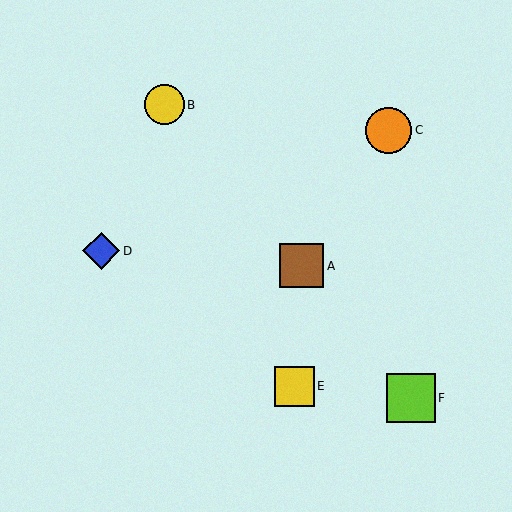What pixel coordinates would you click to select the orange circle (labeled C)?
Click at (389, 130) to select the orange circle C.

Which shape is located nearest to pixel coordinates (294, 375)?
The yellow square (labeled E) at (294, 386) is nearest to that location.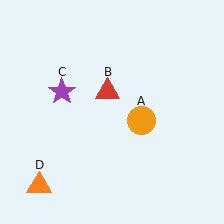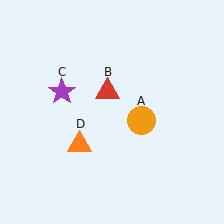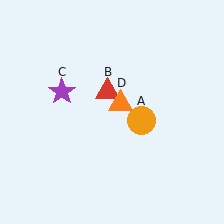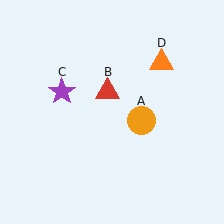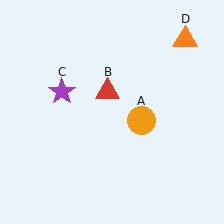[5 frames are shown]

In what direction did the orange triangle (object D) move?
The orange triangle (object D) moved up and to the right.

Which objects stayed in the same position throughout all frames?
Orange circle (object A) and red triangle (object B) and purple star (object C) remained stationary.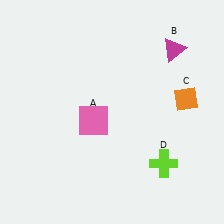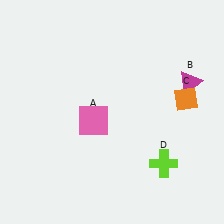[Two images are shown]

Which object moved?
The magenta triangle (B) moved down.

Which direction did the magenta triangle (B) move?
The magenta triangle (B) moved down.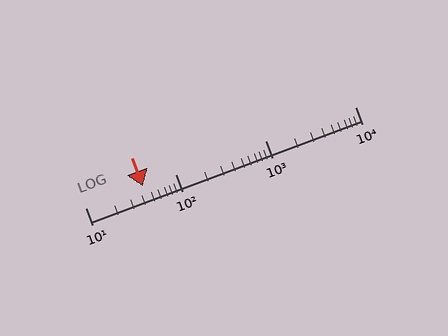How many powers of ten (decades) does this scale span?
The scale spans 3 decades, from 10 to 10000.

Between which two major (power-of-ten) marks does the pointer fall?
The pointer is between 10 and 100.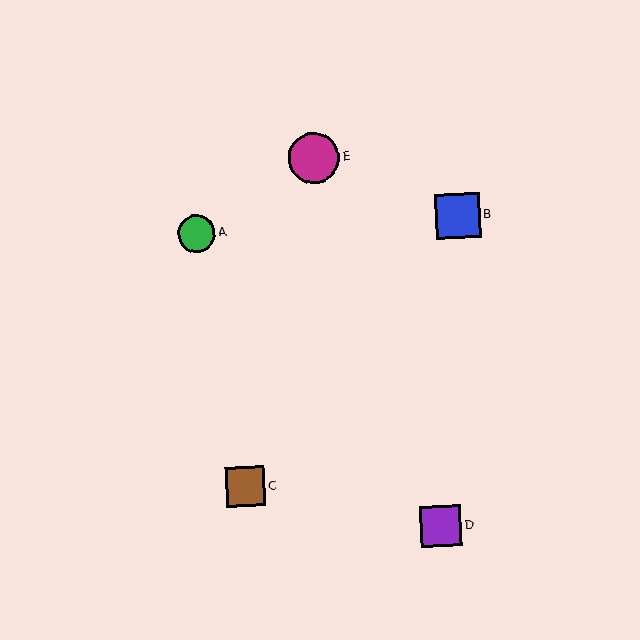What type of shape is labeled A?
Shape A is a green circle.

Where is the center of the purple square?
The center of the purple square is at (441, 526).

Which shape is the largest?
The magenta circle (labeled E) is the largest.